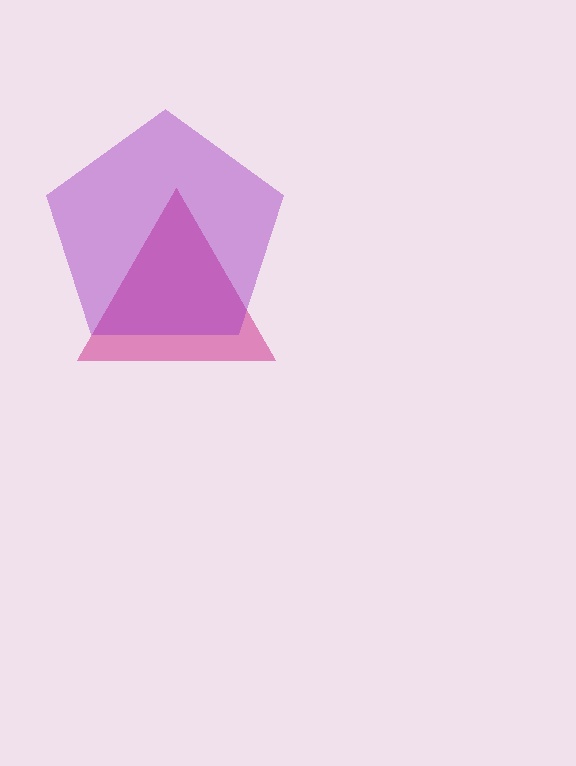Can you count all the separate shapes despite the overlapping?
Yes, there are 2 separate shapes.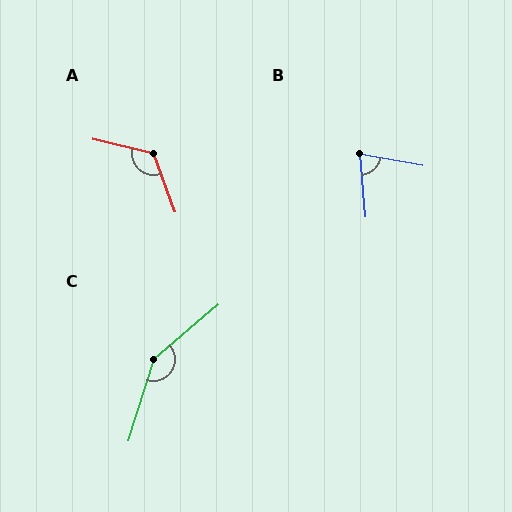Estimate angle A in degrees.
Approximately 124 degrees.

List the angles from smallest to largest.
B (74°), A (124°), C (148°).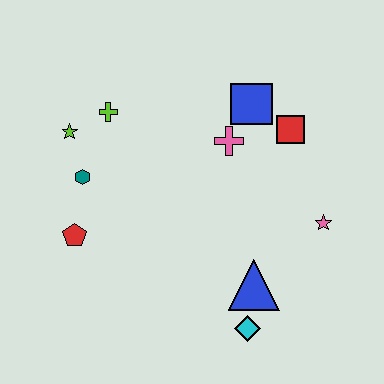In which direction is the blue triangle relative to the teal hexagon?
The blue triangle is to the right of the teal hexagon.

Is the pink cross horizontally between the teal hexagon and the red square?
Yes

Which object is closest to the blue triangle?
The cyan diamond is closest to the blue triangle.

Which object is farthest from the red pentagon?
The pink star is farthest from the red pentagon.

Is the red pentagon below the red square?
Yes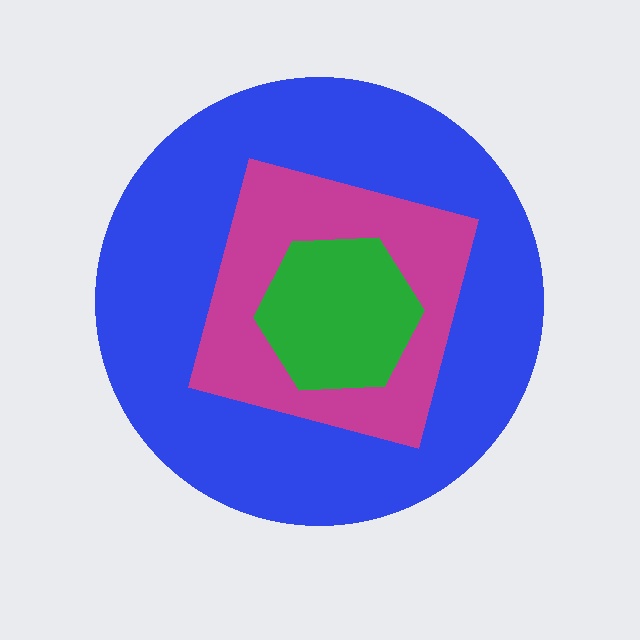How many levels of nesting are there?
3.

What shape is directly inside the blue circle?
The magenta square.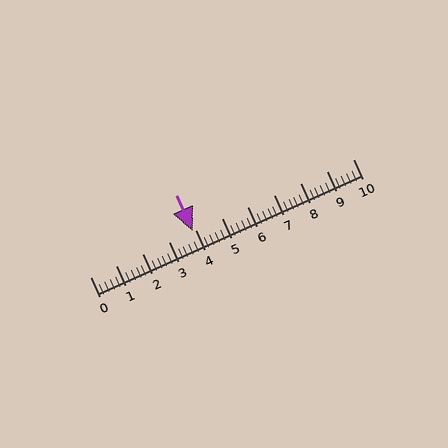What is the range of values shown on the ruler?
The ruler shows values from 0 to 10.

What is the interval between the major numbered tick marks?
The major tick marks are spaced 1 units apart.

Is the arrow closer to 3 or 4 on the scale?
The arrow is closer to 4.